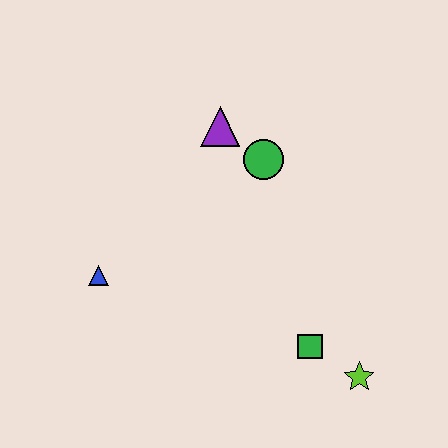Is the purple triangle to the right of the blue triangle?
Yes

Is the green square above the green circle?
No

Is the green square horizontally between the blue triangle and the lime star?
Yes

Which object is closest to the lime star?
The green square is closest to the lime star.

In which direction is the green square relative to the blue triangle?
The green square is to the right of the blue triangle.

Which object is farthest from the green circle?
The lime star is farthest from the green circle.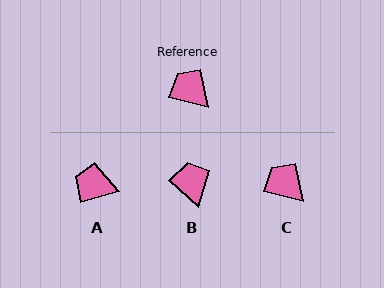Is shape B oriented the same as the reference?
No, it is off by about 28 degrees.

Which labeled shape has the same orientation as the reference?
C.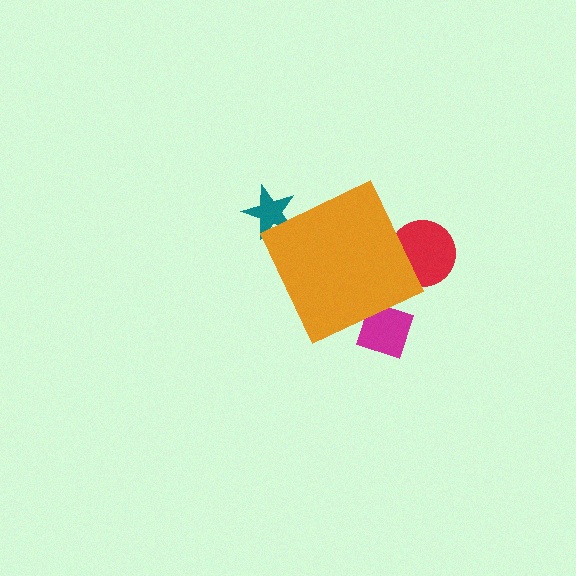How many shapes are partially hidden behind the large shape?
3 shapes are partially hidden.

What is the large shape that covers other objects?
An orange diamond.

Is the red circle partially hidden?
Yes, the red circle is partially hidden behind the orange diamond.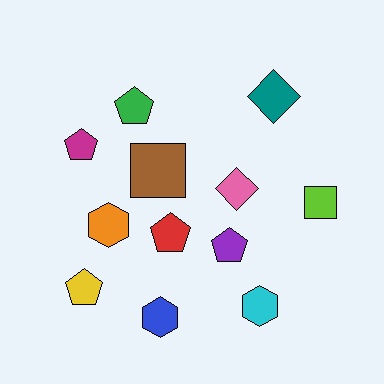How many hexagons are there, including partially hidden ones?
There are 3 hexagons.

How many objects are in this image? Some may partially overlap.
There are 12 objects.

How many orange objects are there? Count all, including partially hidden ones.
There is 1 orange object.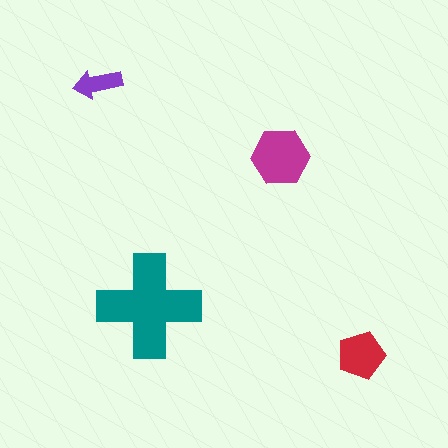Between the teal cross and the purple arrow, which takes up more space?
The teal cross.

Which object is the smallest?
The purple arrow.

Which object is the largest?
The teal cross.